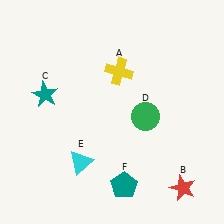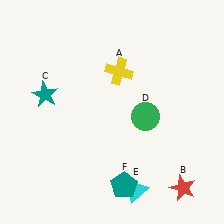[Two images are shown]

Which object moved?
The cyan triangle (E) moved right.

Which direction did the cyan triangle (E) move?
The cyan triangle (E) moved right.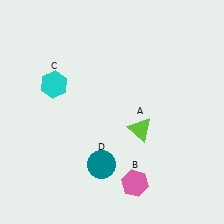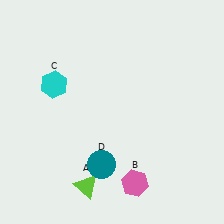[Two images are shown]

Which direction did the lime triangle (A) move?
The lime triangle (A) moved down.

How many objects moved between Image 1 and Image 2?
1 object moved between the two images.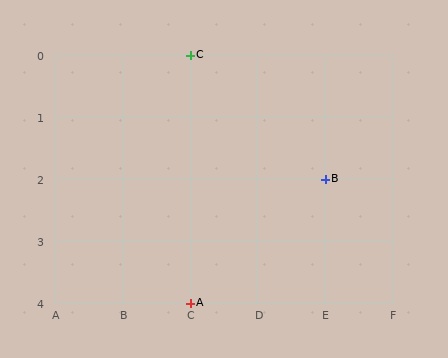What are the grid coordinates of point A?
Point A is at grid coordinates (C, 4).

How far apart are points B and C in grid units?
Points B and C are 2 columns and 2 rows apart (about 2.8 grid units diagonally).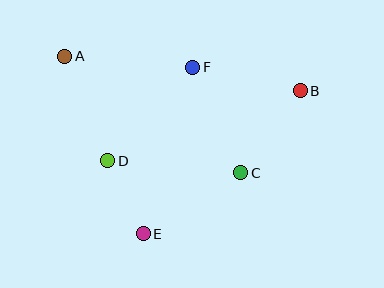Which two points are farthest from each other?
Points A and B are farthest from each other.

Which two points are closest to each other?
Points D and E are closest to each other.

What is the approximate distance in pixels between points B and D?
The distance between B and D is approximately 205 pixels.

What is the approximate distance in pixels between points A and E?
The distance between A and E is approximately 194 pixels.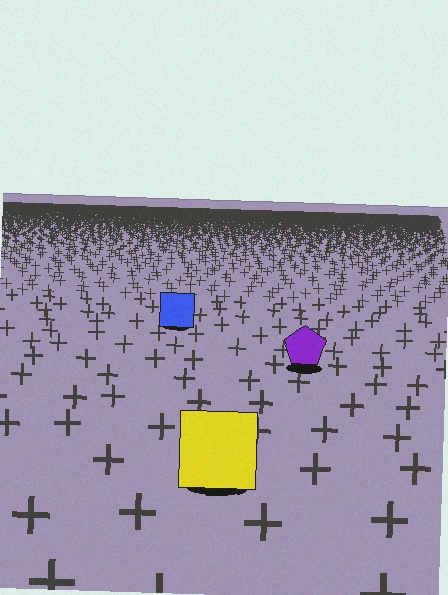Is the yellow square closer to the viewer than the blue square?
Yes. The yellow square is closer — you can tell from the texture gradient: the ground texture is coarser near it.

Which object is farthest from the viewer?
The blue square is farthest from the viewer. It appears smaller and the ground texture around it is denser.